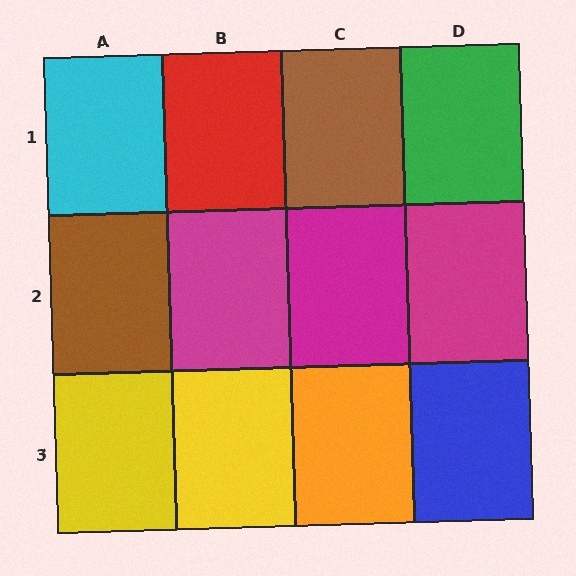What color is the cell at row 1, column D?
Green.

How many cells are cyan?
1 cell is cyan.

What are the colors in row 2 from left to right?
Brown, magenta, magenta, magenta.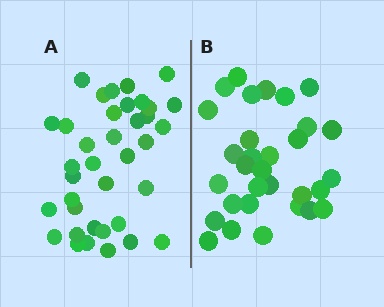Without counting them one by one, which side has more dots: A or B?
Region A (the left region) has more dots.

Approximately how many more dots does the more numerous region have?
Region A has about 6 more dots than region B.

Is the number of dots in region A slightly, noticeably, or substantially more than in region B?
Region A has only slightly more — the two regions are fairly close. The ratio is roughly 1.2 to 1.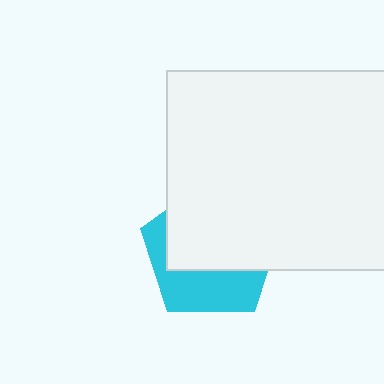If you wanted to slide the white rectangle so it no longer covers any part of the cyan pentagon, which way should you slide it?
Slide it up — that is the most direct way to separate the two shapes.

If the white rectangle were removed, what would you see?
You would see the complete cyan pentagon.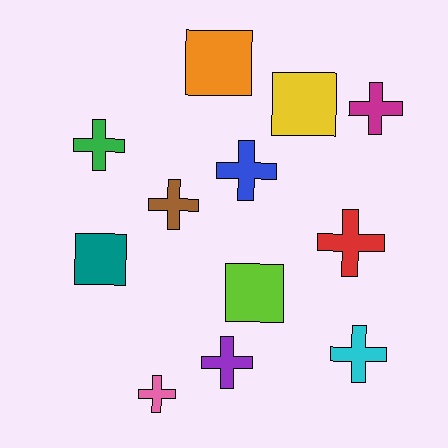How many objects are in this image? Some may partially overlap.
There are 12 objects.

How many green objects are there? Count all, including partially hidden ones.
There is 1 green object.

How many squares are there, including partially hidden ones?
There are 4 squares.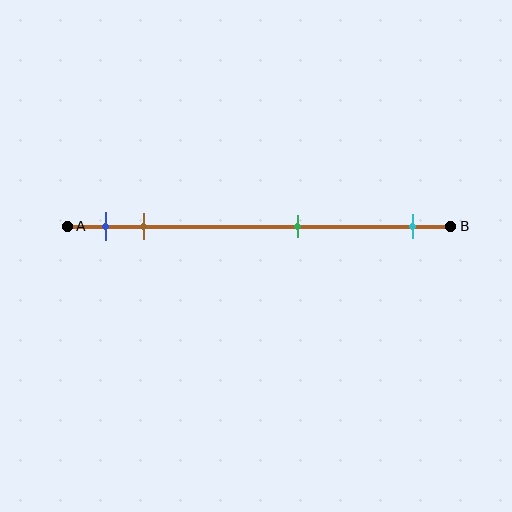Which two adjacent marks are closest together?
The blue and brown marks are the closest adjacent pair.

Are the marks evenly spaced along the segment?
No, the marks are not evenly spaced.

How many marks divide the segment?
There are 4 marks dividing the segment.